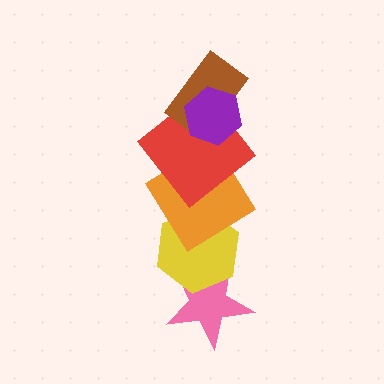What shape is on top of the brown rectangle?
The purple hexagon is on top of the brown rectangle.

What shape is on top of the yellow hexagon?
The orange diamond is on top of the yellow hexagon.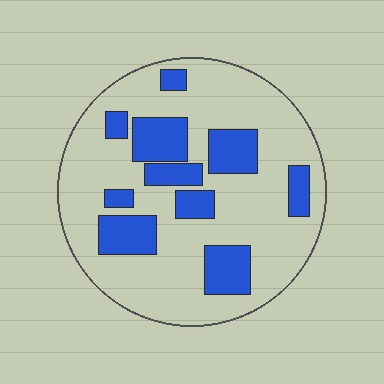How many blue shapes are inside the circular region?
10.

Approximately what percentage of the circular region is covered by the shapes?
Approximately 25%.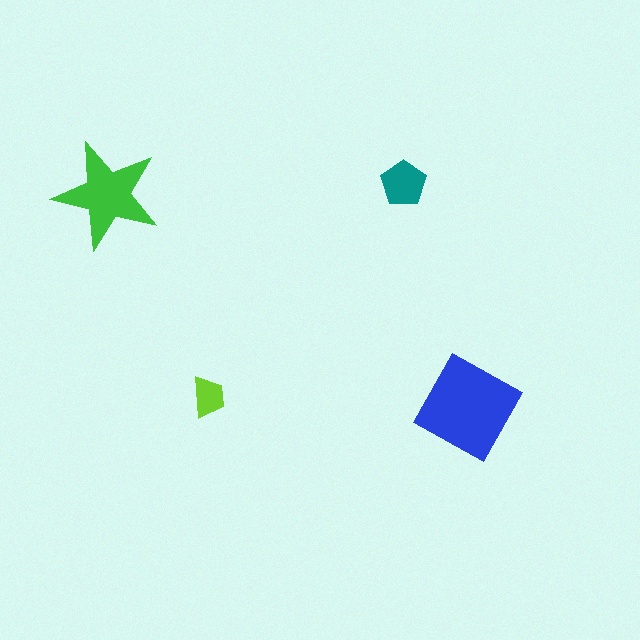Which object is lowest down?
The blue square is bottommost.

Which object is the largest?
The blue square.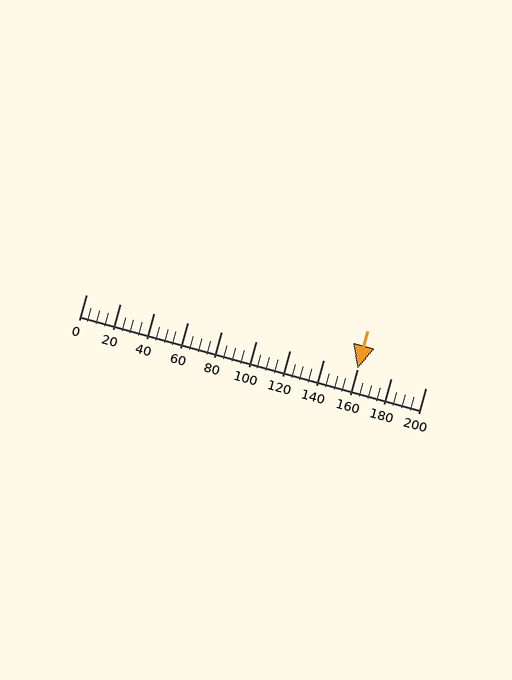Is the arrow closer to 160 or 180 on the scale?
The arrow is closer to 160.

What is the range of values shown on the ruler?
The ruler shows values from 0 to 200.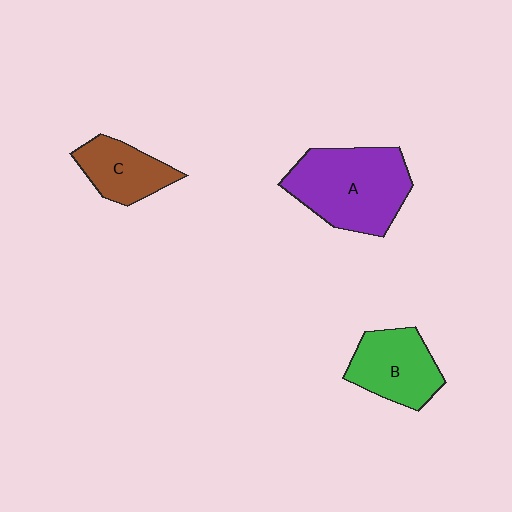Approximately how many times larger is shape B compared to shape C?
Approximately 1.2 times.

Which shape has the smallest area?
Shape C (brown).